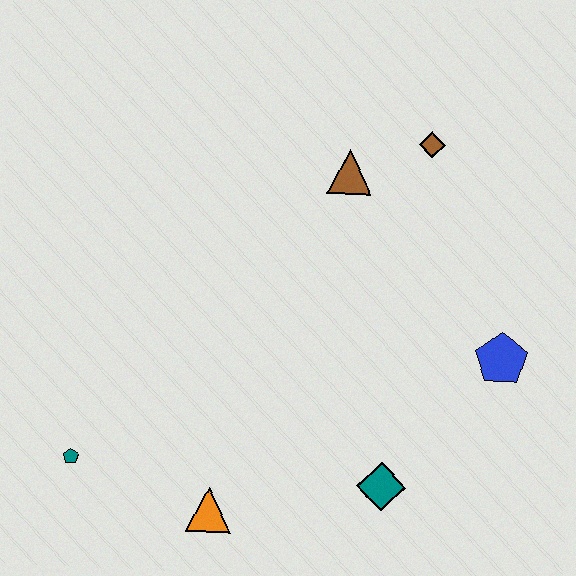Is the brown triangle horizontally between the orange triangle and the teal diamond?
Yes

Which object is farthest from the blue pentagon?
The teal pentagon is farthest from the blue pentagon.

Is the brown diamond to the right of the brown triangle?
Yes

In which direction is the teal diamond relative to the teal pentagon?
The teal diamond is to the right of the teal pentagon.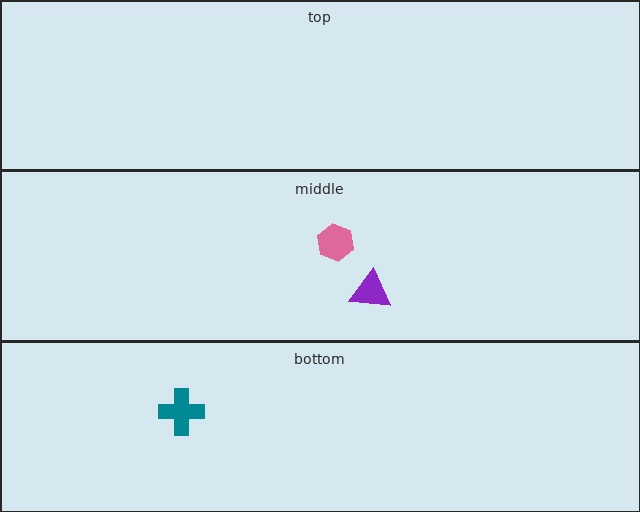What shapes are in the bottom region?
The teal cross.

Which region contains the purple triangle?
The middle region.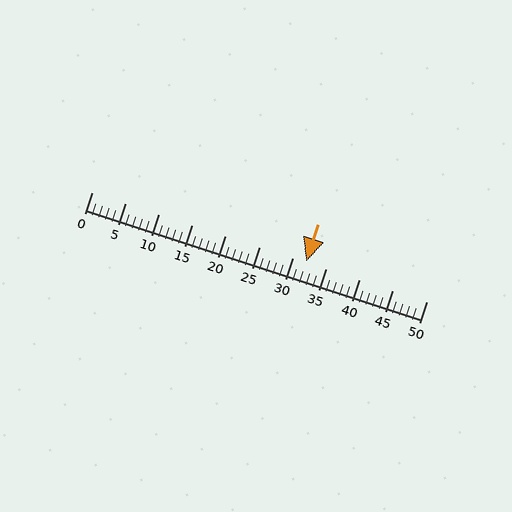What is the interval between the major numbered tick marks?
The major tick marks are spaced 5 units apart.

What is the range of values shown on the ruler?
The ruler shows values from 0 to 50.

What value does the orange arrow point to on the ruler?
The orange arrow points to approximately 32.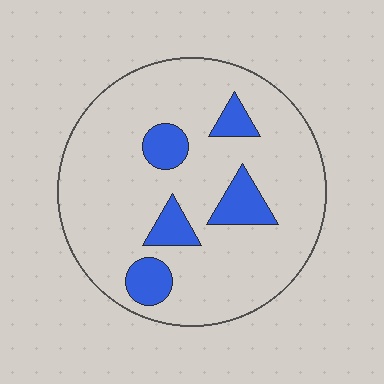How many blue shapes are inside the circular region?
5.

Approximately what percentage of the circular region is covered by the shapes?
Approximately 15%.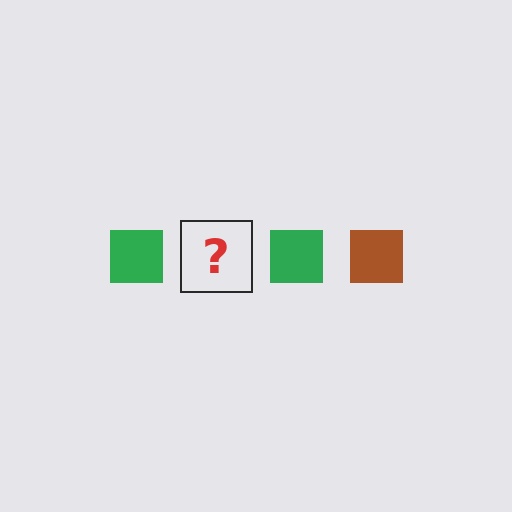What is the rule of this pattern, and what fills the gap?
The rule is that the pattern cycles through green, brown squares. The gap should be filled with a brown square.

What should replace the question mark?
The question mark should be replaced with a brown square.